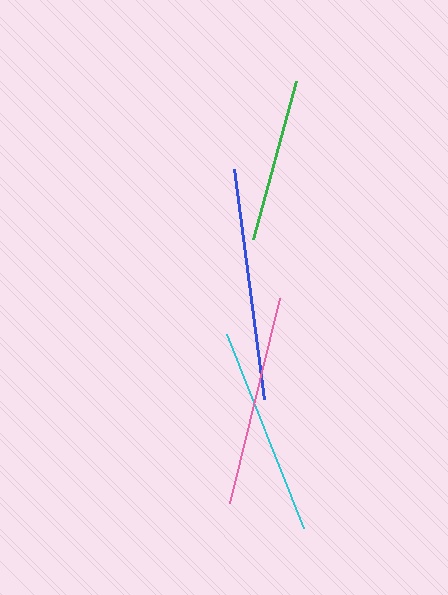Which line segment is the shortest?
The green line is the shortest at approximately 164 pixels.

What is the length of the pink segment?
The pink segment is approximately 211 pixels long.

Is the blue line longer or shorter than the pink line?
The blue line is longer than the pink line.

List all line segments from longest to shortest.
From longest to shortest: blue, pink, cyan, green.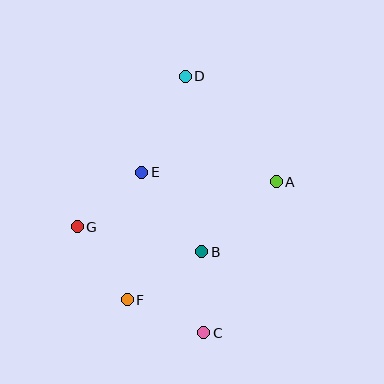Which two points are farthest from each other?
Points C and D are farthest from each other.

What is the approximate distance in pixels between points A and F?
The distance between A and F is approximately 190 pixels.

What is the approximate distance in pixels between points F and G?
The distance between F and G is approximately 88 pixels.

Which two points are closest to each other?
Points B and C are closest to each other.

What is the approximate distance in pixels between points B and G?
The distance between B and G is approximately 127 pixels.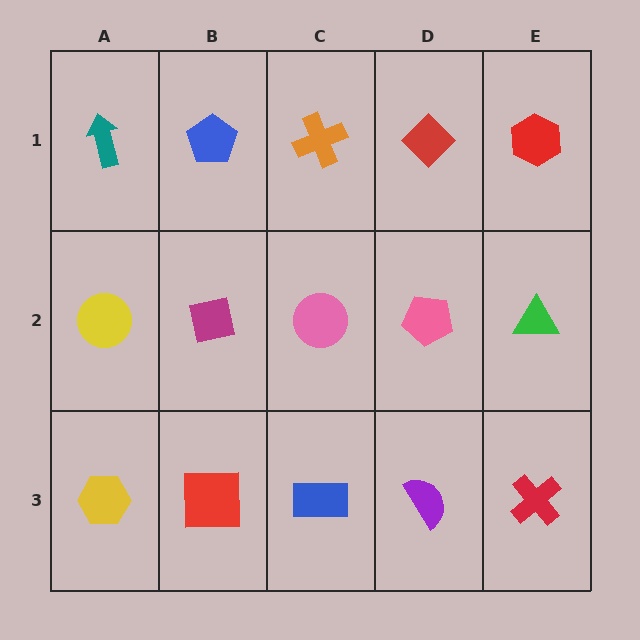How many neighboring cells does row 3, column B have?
3.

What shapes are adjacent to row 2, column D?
A red diamond (row 1, column D), a purple semicircle (row 3, column D), a pink circle (row 2, column C), a green triangle (row 2, column E).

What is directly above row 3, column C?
A pink circle.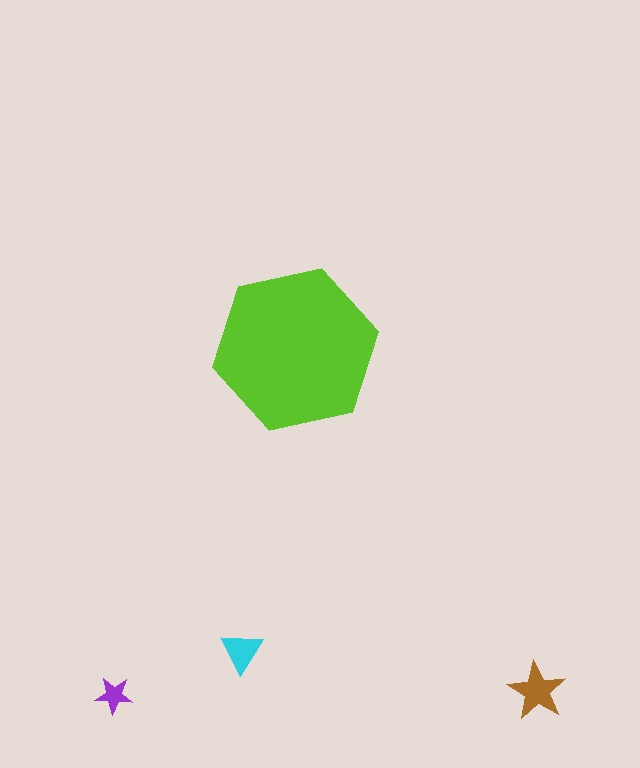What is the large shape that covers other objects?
A lime hexagon.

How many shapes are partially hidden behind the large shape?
0 shapes are partially hidden.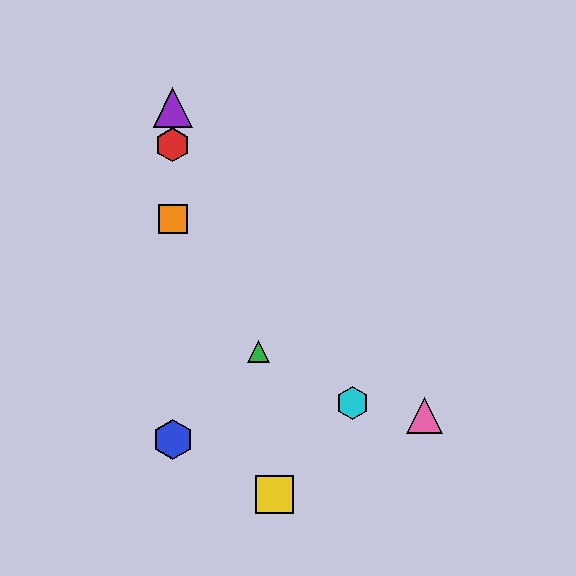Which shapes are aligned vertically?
The red hexagon, the blue hexagon, the purple triangle, the orange square are aligned vertically.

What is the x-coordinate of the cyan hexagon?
The cyan hexagon is at x≈353.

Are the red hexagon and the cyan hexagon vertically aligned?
No, the red hexagon is at x≈173 and the cyan hexagon is at x≈353.